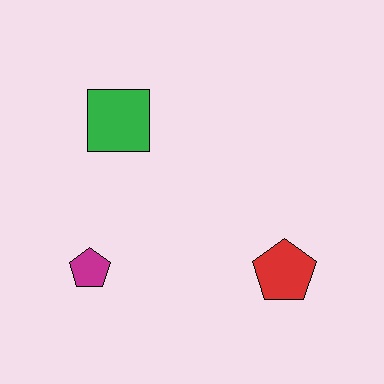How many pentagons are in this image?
There are 2 pentagons.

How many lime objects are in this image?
There are no lime objects.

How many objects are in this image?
There are 3 objects.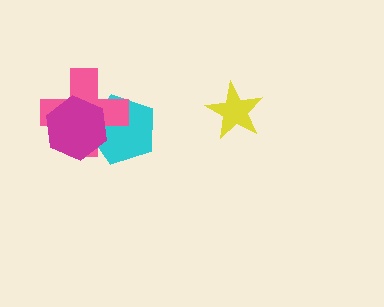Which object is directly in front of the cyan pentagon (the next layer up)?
The pink cross is directly in front of the cyan pentagon.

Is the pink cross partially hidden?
Yes, it is partially covered by another shape.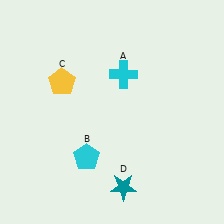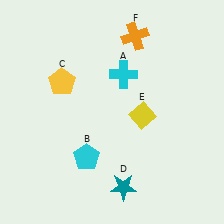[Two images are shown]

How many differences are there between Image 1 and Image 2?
There are 2 differences between the two images.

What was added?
A yellow diamond (E), an orange cross (F) were added in Image 2.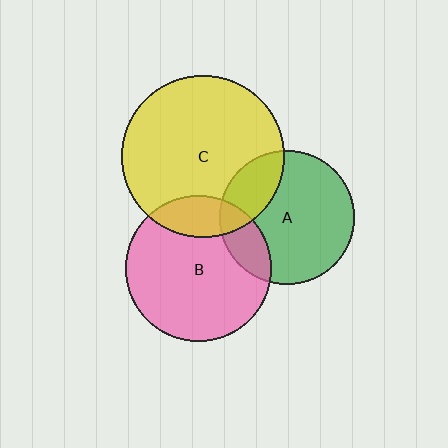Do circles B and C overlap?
Yes.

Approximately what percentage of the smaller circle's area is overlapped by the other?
Approximately 20%.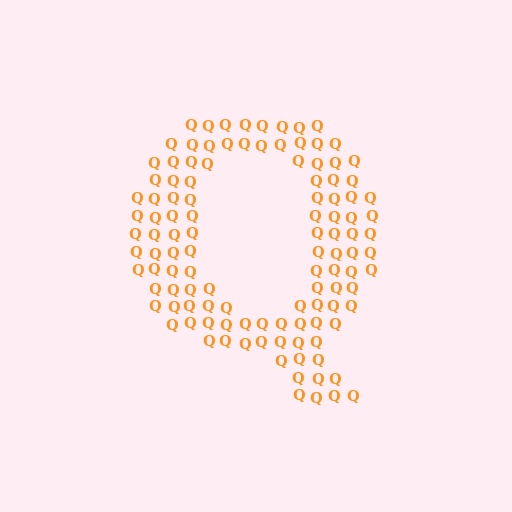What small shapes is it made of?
It is made of small letter Q's.